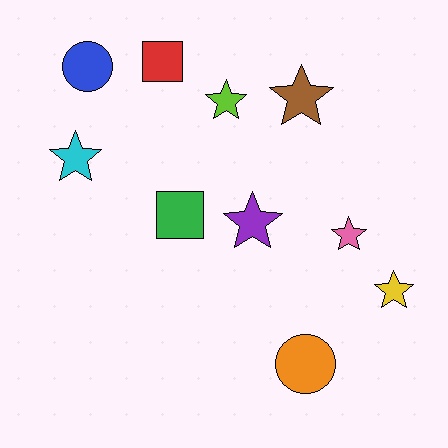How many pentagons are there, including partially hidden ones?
There are no pentagons.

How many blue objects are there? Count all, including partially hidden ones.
There is 1 blue object.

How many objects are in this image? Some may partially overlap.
There are 10 objects.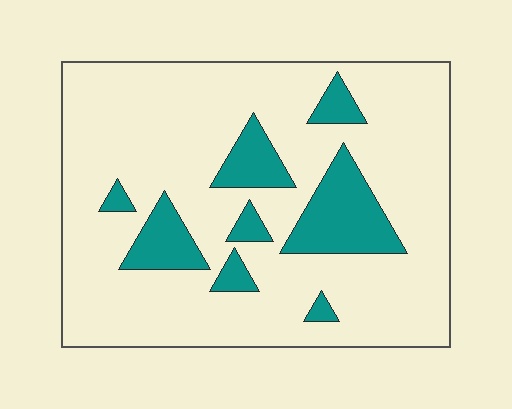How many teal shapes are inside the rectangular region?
8.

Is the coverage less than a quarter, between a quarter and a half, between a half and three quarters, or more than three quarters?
Less than a quarter.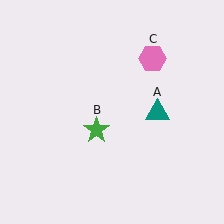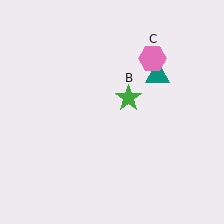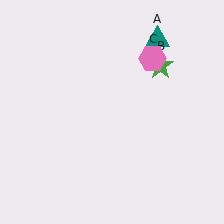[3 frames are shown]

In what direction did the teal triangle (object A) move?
The teal triangle (object A) moved up.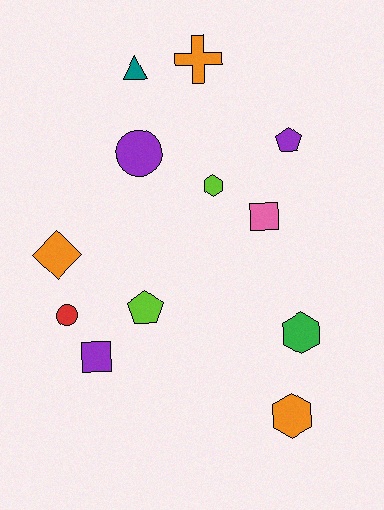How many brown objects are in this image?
There are no brown objects.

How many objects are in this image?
There are 12 objects.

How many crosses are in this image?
There is 1 cross.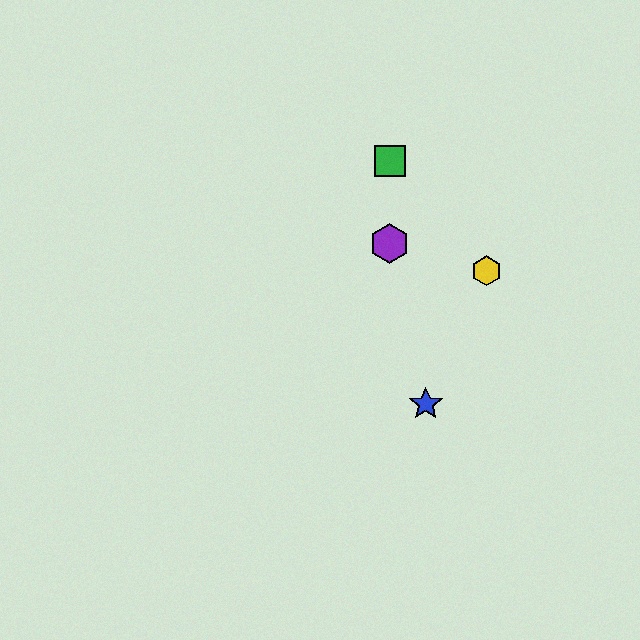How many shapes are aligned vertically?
3 shapes (the red star, the green square, the purple hexagon) are aligned vertically.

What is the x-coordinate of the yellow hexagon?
The yellow hexagon is at x≈486.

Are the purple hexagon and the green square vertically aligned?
Yes, both are at x≈390.